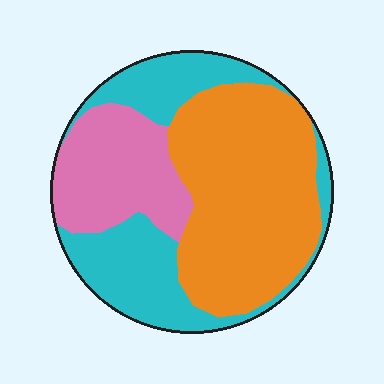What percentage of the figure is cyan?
Cyan covers 33% of the figure.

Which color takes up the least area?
Pink, at roughly 20%.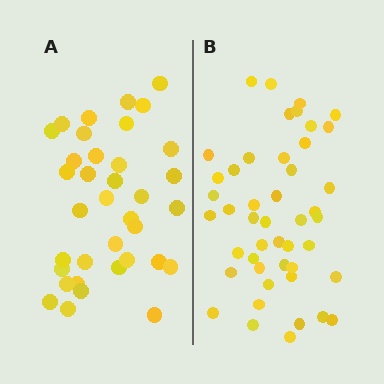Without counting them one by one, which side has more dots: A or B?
Region B (the right region) has more dots.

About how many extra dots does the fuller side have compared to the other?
Region B has roughly 10 or so more dots than region A.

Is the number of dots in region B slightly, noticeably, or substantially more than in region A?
Region B has noticeably more, but not dramatically so. The ratio is roughly 1.3 to 1.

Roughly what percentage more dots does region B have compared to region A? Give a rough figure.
About 30% more.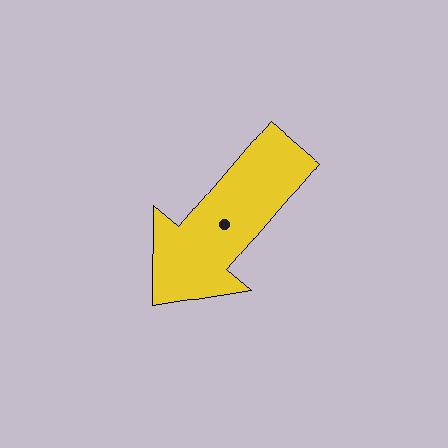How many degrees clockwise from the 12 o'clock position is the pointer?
Approximately 221 degrees.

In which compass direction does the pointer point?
Southwest.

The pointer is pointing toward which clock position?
Roughly 7 o'clock.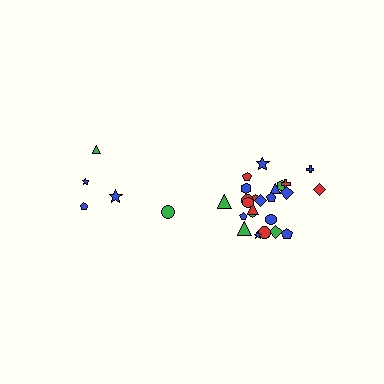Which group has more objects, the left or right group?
The right group.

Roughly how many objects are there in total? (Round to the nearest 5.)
Roughly 30 objects in total.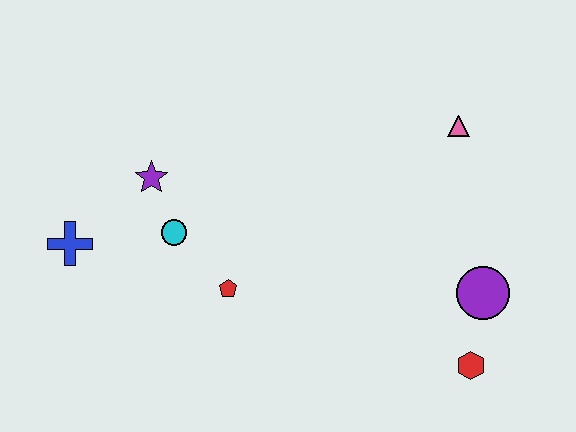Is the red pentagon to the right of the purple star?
Yes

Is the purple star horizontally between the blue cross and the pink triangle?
Yes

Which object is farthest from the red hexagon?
The blue cross is farthest from the red hexagon.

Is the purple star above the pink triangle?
No